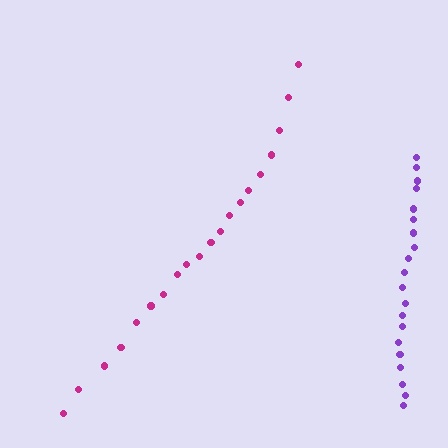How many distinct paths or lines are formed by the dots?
There are 2 distinct paths.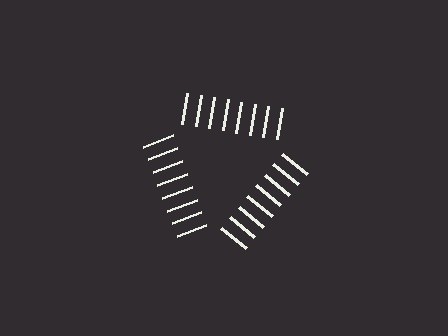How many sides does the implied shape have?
3 sides — the line-ends trace a triangle.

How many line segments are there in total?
24 — 8 along each of the 3 edges.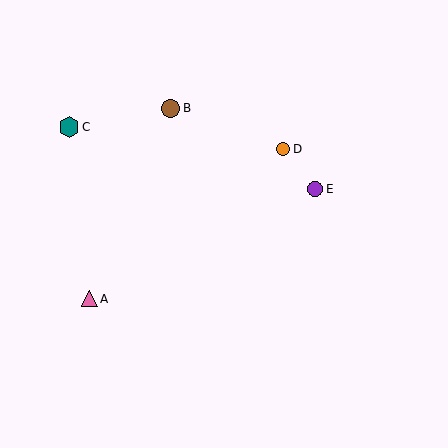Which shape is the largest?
The teal hexagon (labeled C) is the largest.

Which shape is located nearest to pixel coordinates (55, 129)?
The teal hexagon (labeled C) at (69, 127) is nearest to that location.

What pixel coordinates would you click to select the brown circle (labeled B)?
Click at (171, 108) to select the brown circle B.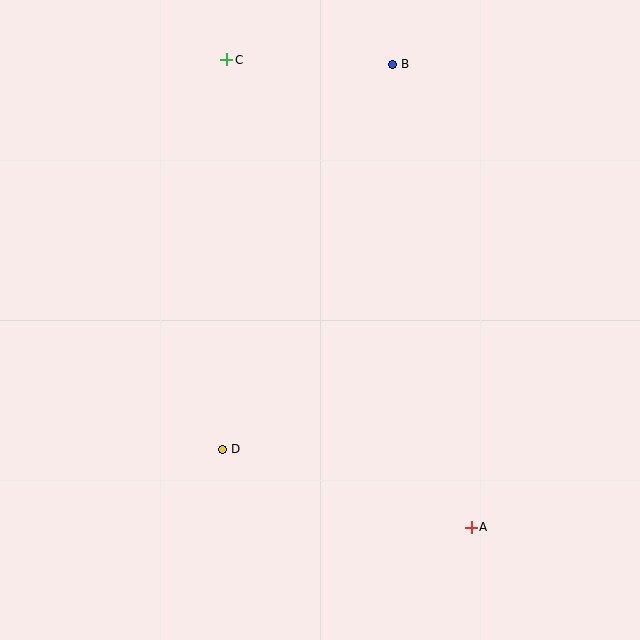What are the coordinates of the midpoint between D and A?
The midpoint between D and A is at (347, 488).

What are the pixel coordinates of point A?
Point A is at (471, 527).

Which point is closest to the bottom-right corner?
Point A is closest to the bottom-right corner.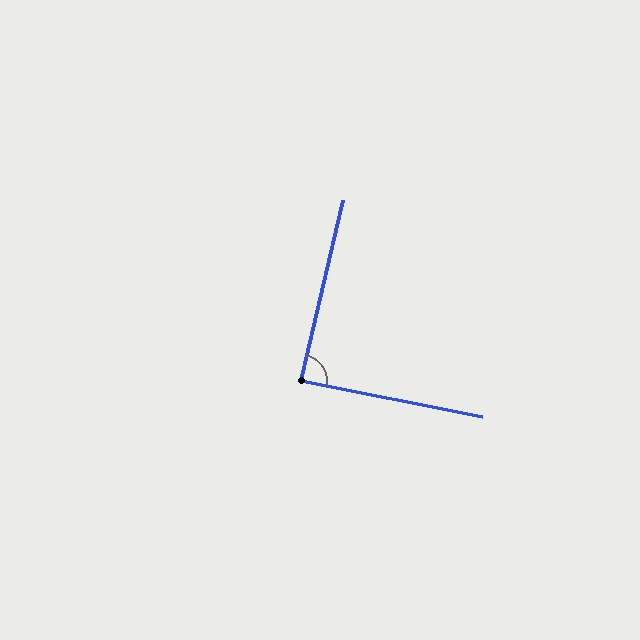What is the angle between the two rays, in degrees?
Approximately 88 degrees.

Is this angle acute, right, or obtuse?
It is approximately a right angle.